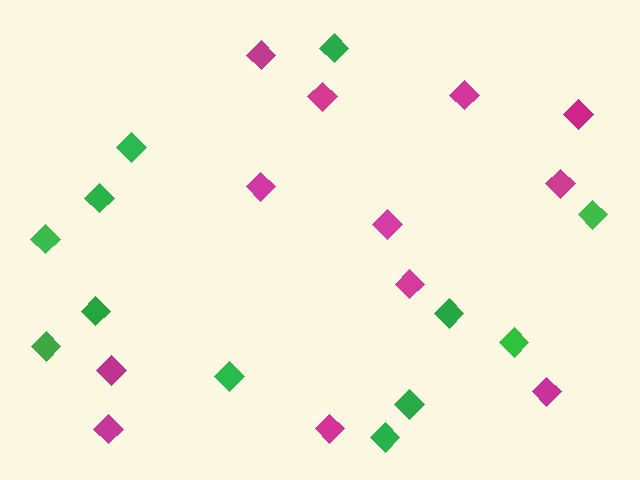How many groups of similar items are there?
There are 2 groups: one group of magenta diamonds (12) and one group of green diamonds (12).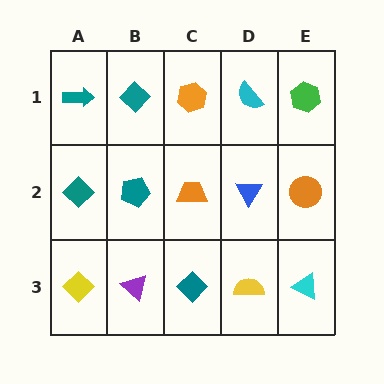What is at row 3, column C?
A teal diamond.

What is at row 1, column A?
A teal arrow.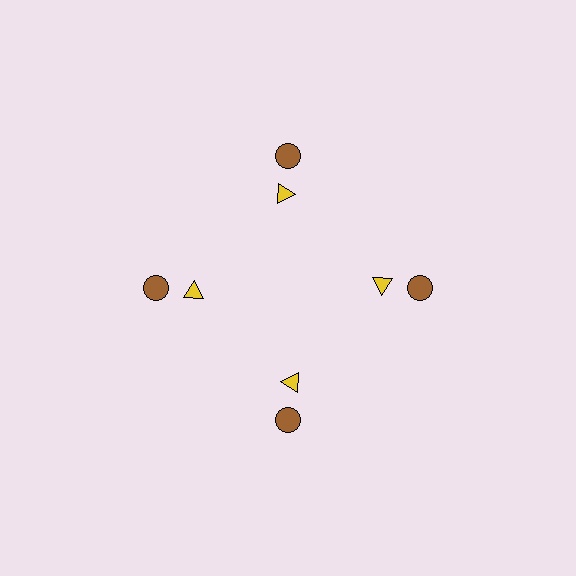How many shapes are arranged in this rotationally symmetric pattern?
There are 8 shapes, arranged in 4 groups of 2.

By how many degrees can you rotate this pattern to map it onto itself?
The pattern maps onto itself every 90 degrees of rotation.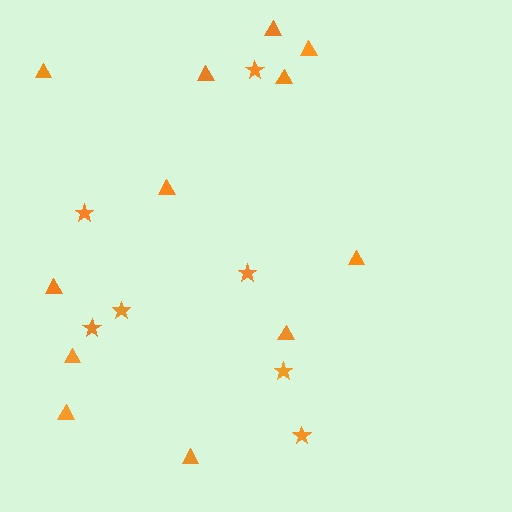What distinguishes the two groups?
There are 2 groups: one group of stars (7) and one group of triangles (12).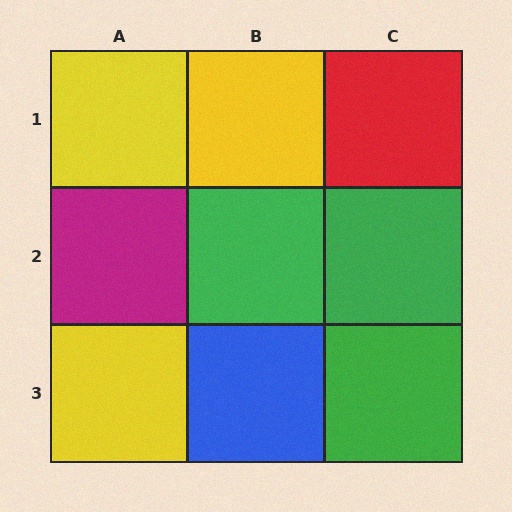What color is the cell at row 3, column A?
Yellow.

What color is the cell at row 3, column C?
Green.